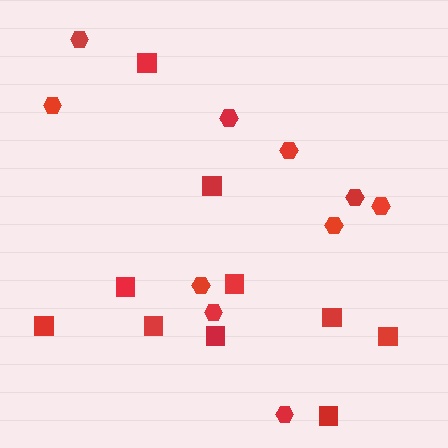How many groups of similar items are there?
There are 2 groups: one group of hexagons (10) and one group of squares (10).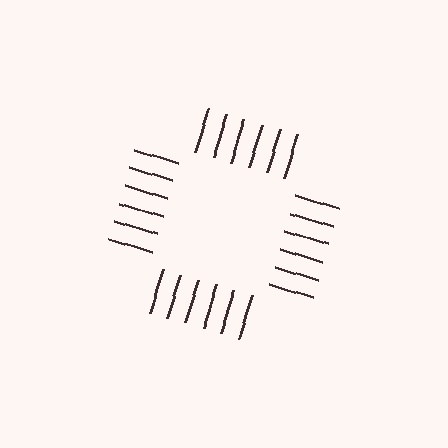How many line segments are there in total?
24 — 6 along each of the 4 edges.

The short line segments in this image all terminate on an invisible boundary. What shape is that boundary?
An illusory square — the line segments terminate on its edges but no continuous stroke is drawn.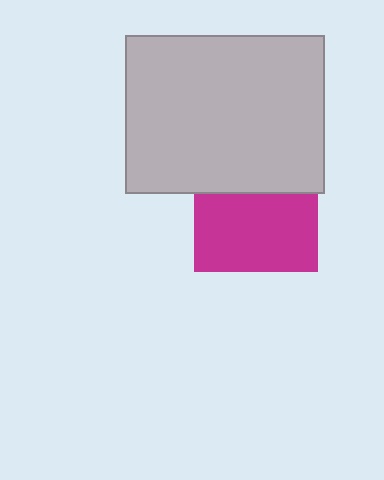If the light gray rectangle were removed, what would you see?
You would see the complete magenta square.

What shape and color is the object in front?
The object in front is a light gray rectangle.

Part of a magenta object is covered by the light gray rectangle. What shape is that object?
It is a square.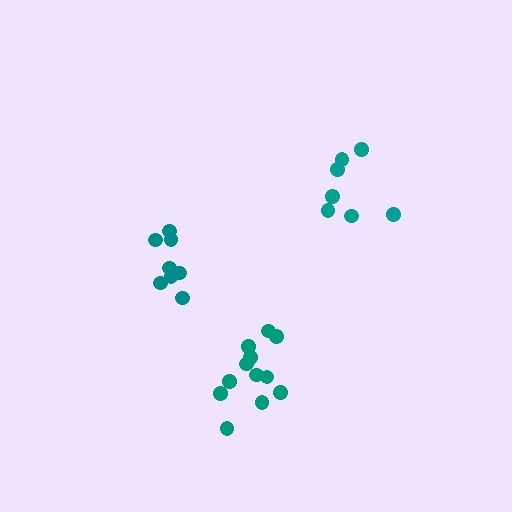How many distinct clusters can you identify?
There are 3 distinct clusters.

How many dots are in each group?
Group 1: 12 dots, Group 2: 7 dots, Group 3: 8 dots (27 total).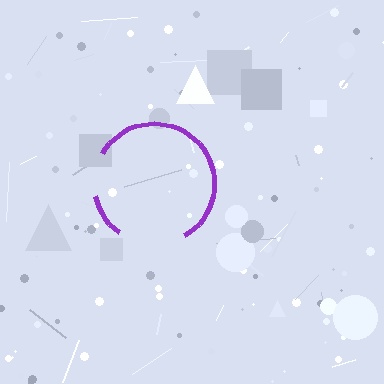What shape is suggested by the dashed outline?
The dashed outline suggests a circle.